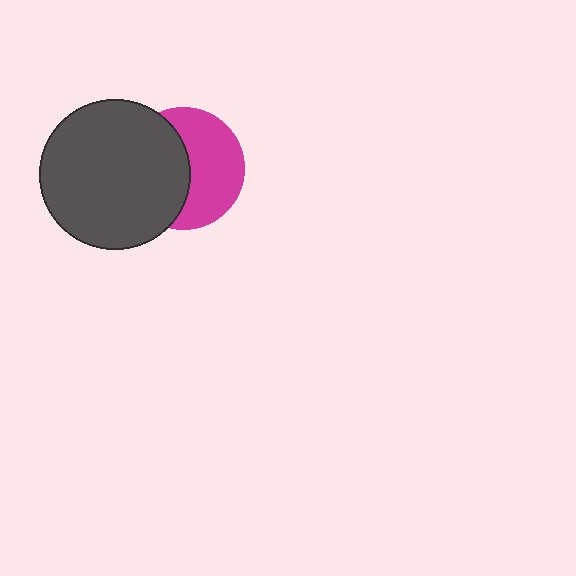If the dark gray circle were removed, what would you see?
You would see the complete magenta circle.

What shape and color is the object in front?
The object in front is a dark gray circle.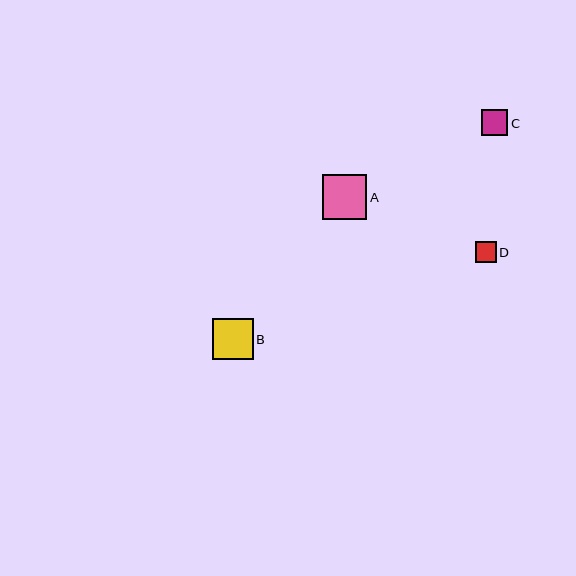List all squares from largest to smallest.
From largest to smallest: A, B, C, D.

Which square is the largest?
Square A is the largest with a size of approximately 45 pixels.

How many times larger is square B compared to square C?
Square B is approximately 1.5 times the size of square C.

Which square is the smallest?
Square D is the smallest with a size of approximately 21 pixels.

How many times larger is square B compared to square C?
Square B is approximately 1.5 times the size of square C.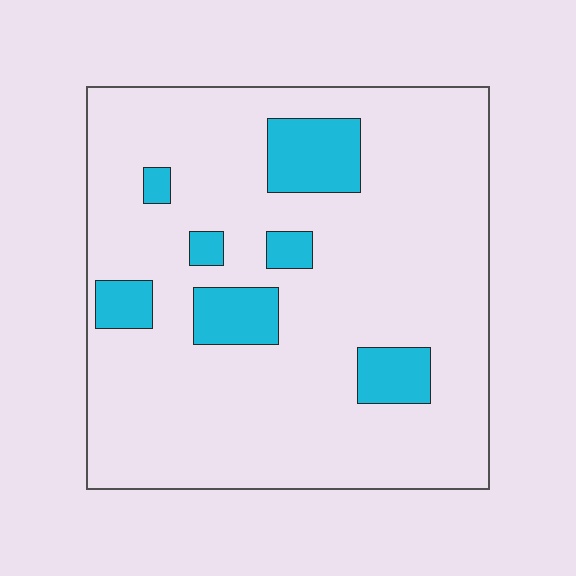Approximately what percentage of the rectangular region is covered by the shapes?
Approximately 15%.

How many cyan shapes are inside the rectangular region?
7.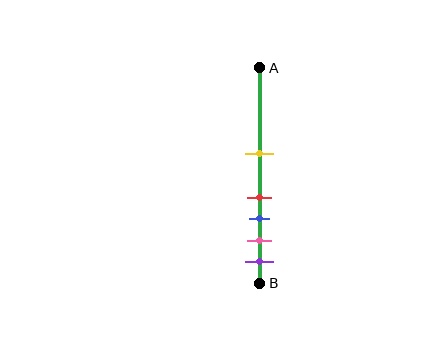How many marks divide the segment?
There are 5 marks dividing the segment.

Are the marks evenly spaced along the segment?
No, the marks are not evenly spaced.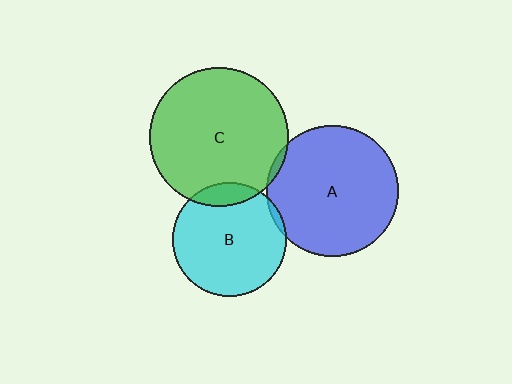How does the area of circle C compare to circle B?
Approximately 1.5 times.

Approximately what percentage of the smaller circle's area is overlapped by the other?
Approximately 5%.